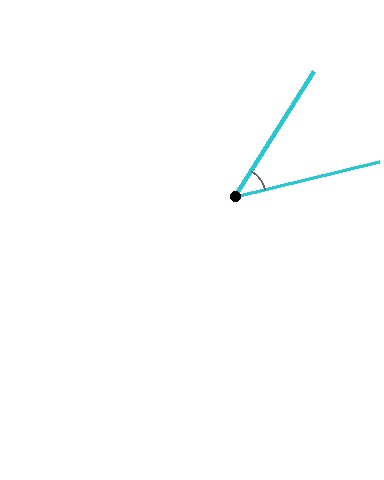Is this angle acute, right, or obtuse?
It is acute.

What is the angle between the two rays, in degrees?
Approximately 44 degrees.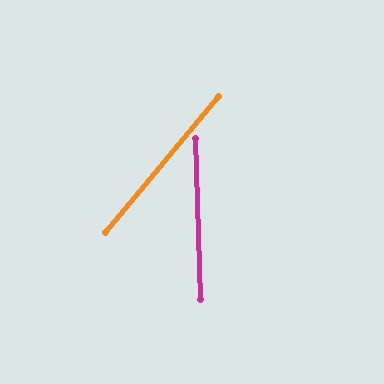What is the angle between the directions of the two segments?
Approximately 42 degrees.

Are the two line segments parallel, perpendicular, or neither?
Neither parallel nor perpendicular — they differ by about 42°.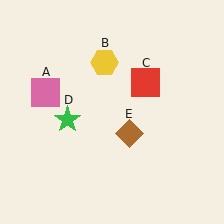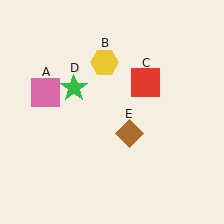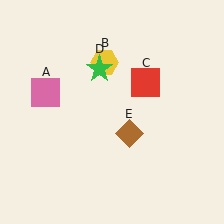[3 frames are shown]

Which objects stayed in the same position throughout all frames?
Pink square (object A) and yellow hexagon (object B) and red square (object C) and brown diamond (object E) remained stationary.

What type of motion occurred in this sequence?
The green star (object D) rotated clockwise around the center of the scene.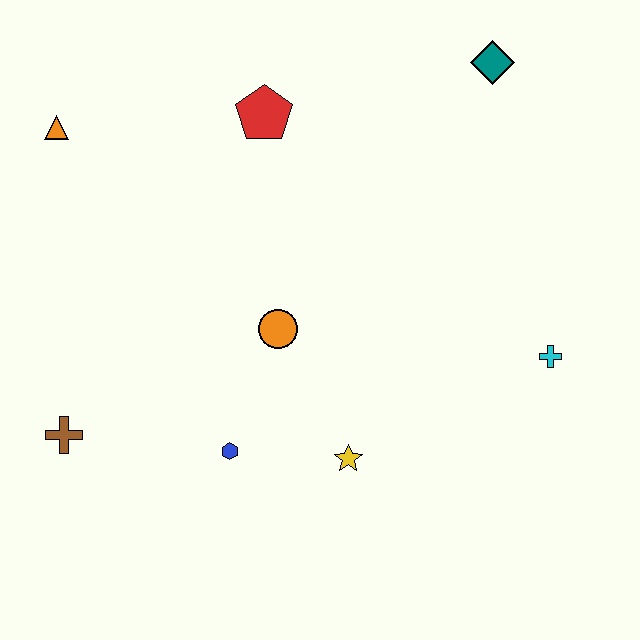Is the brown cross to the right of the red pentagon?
No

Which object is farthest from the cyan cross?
The orange triangle is farthest from the cyan cross.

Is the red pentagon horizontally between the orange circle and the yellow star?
No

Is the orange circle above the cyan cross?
Yes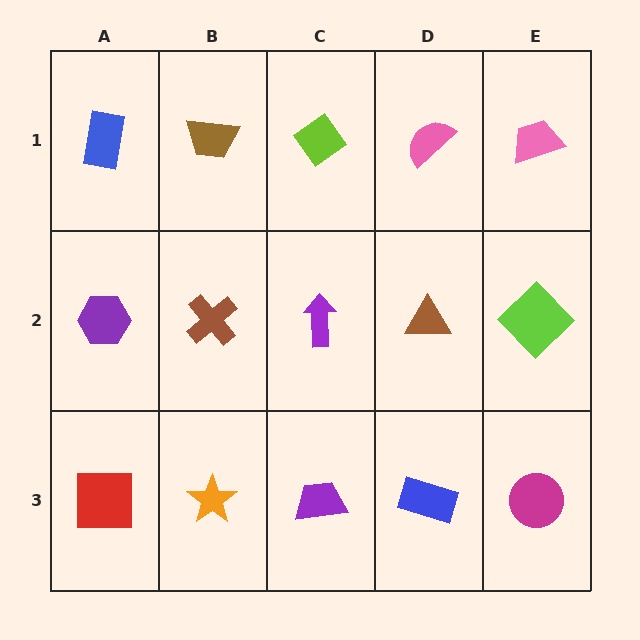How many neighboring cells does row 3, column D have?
3.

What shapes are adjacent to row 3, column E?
A lime diamond (row 2, column E), a blue rectangle (row 3, column D).